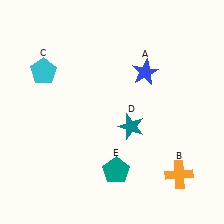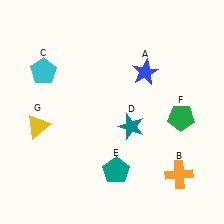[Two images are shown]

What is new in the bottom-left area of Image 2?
A yellow triangle (G) was added in the bottom-left area of Image 2.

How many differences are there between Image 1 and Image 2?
There are 2 differences between the two images.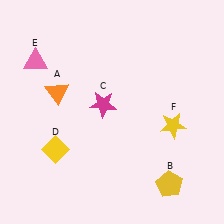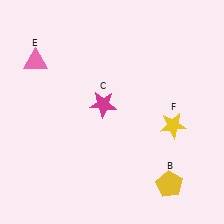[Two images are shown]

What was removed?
The orange triangle (A), the yellow diamond (D) were removed in Image 2.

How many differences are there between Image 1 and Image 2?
There are 2 differences between the two images.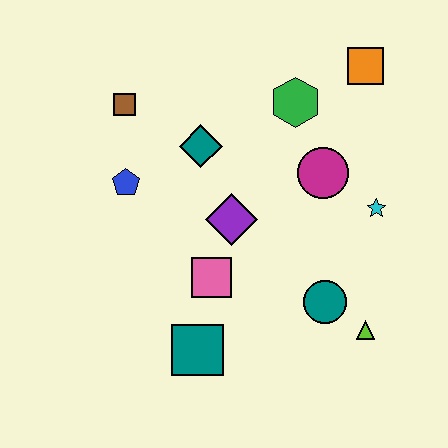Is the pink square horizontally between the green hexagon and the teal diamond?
Yes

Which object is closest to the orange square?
The green hexagon is closest to the orange square.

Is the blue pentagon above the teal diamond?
No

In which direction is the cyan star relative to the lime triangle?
The cyan star is above the lime triangle.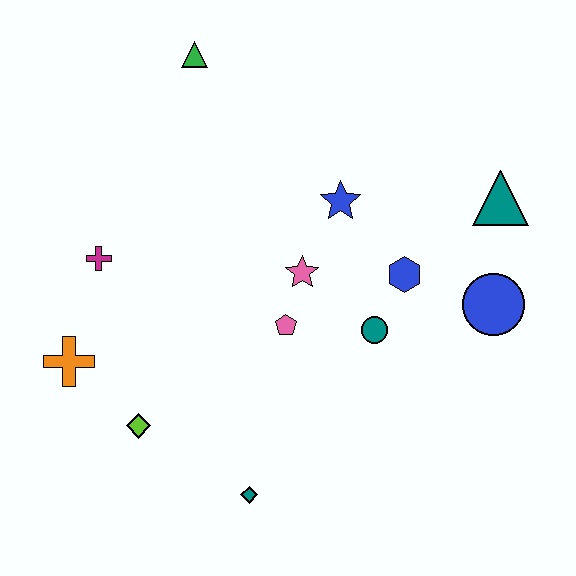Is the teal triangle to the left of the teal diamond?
No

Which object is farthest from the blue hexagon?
The orange cross is farthest from the blue hexagon.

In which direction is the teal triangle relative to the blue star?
The teal triangle is to the right of the blue star.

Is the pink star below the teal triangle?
Yes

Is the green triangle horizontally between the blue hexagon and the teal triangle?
No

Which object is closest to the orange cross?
The lime diamond is closest to the orange cross.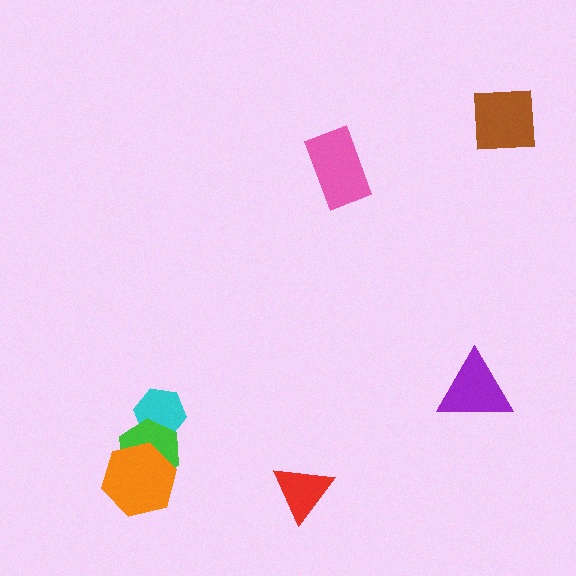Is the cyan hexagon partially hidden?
Yes, it is partially covered by another shape.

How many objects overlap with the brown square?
0 objects overlap with the brown square.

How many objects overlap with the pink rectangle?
0 objects overlap with the pink rectangle.